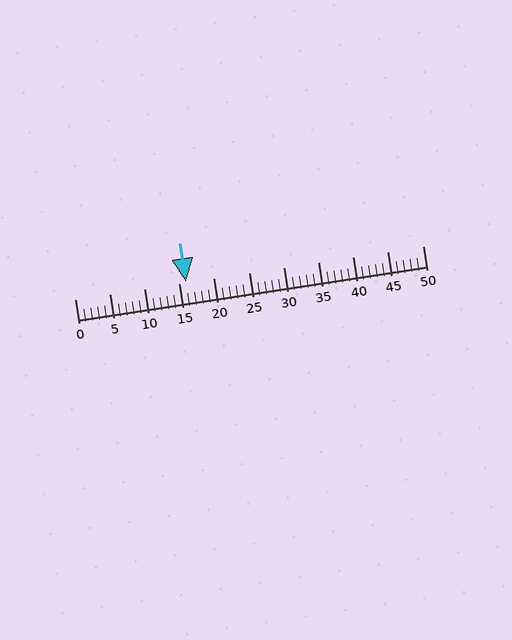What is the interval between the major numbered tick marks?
The major tick marks are spaced 5 units apart.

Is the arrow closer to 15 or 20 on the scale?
The arrow is closer to 15.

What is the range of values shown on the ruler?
The ruler shows values from 0 to 50.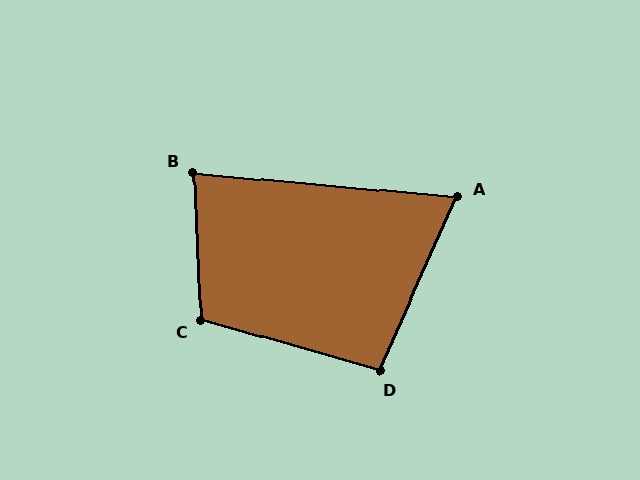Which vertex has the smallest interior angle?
A, at approximately 71 degrees.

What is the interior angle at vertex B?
Approximately 82 degrees (acute).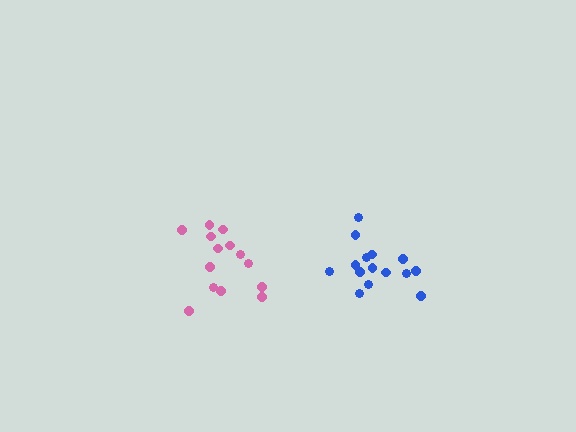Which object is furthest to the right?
The blue cluster is rightmost.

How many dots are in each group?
Group 1: 15 dots, Group 2: 14 dots (29 total).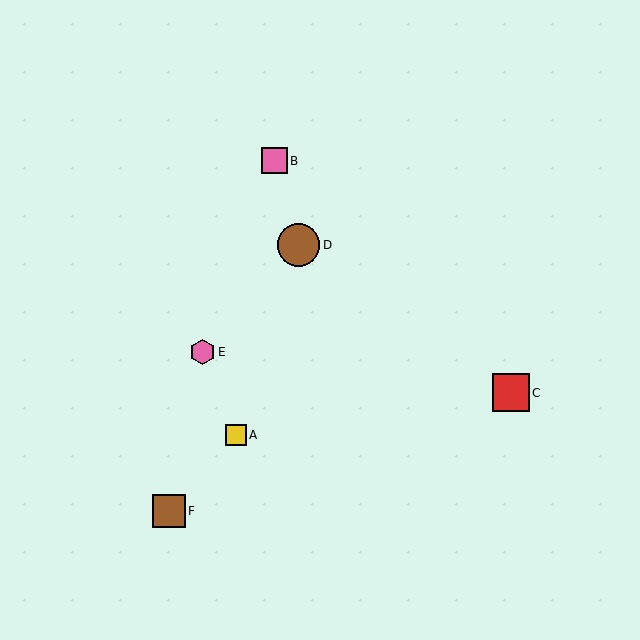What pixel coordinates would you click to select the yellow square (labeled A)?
Click at (236, 435) to select the yellow square A.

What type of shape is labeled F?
Shape F is a brown square.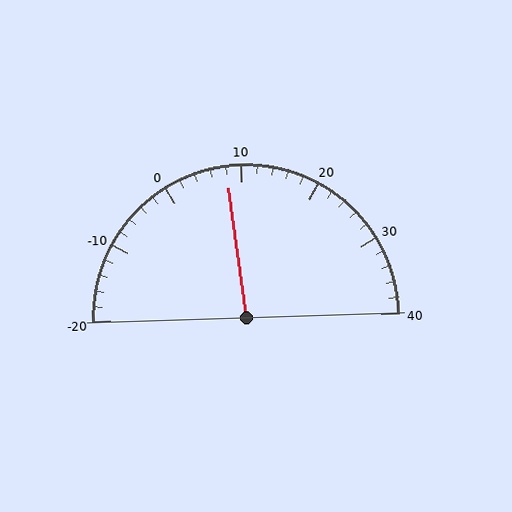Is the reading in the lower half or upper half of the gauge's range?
The reading is in the lower half of the range (-20 to 40).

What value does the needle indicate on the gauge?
The needle indicates approximately 8.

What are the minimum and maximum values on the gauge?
The gauge ranges from -20 to 40.